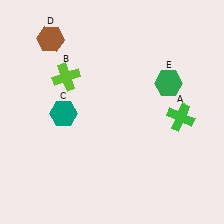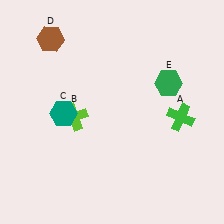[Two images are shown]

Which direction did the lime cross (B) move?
The lime cross (B) moved down.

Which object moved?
The lime cross (B) moved down.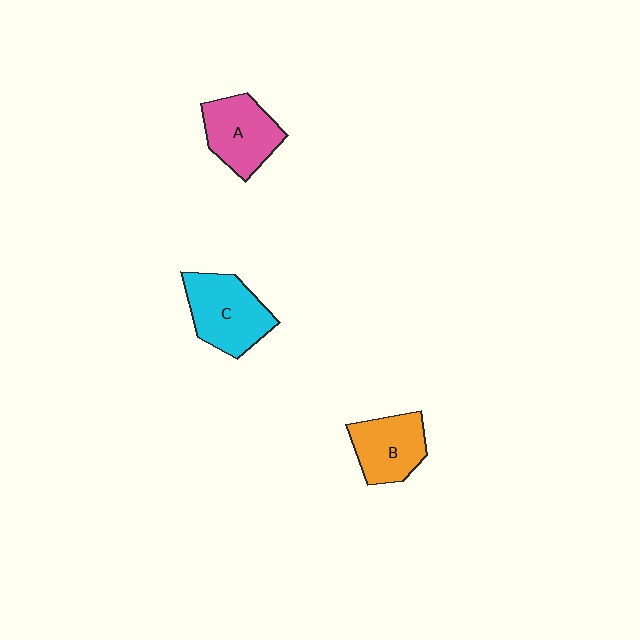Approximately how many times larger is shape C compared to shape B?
Approximately 1.2 times.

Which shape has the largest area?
Shape C (cyan).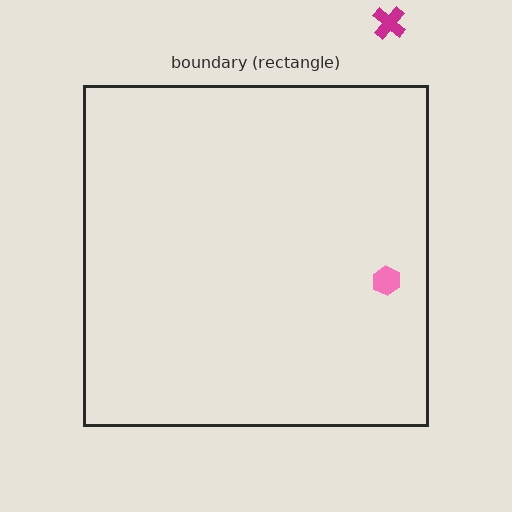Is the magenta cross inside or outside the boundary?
Outside.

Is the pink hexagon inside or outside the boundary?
Inside.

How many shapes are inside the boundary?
1 inside, 1 outside.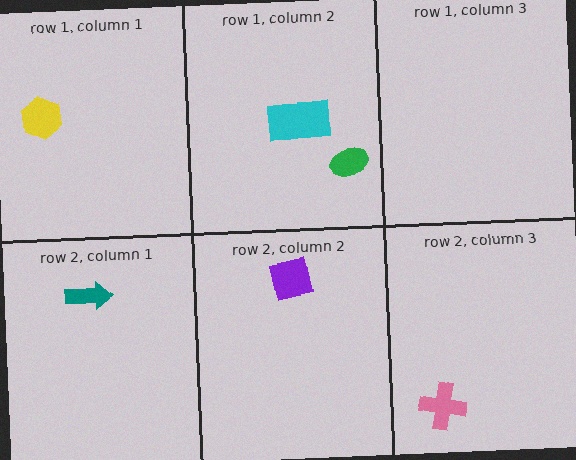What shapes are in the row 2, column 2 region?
The purple square.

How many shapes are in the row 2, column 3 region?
1.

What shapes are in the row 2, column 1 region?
The teal arrow.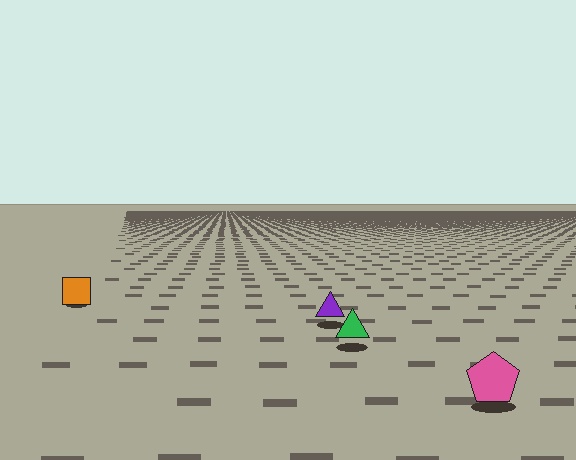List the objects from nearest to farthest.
From nearest to farthest: the pink pentagon, the green triangle, the purple triangle, the orange square.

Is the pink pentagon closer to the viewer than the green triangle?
Yes. The pink pentagon is closer — you can tell from the texture gradient: the ground texture is coarser near it.